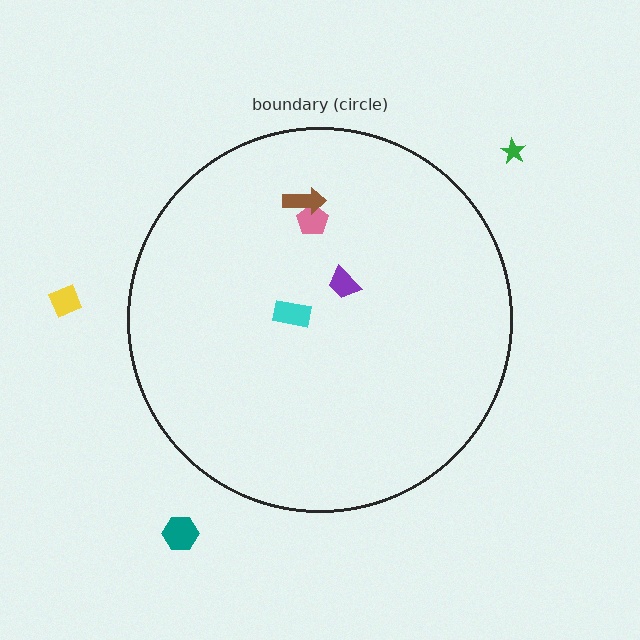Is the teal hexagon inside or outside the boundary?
Outside.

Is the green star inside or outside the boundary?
Outside.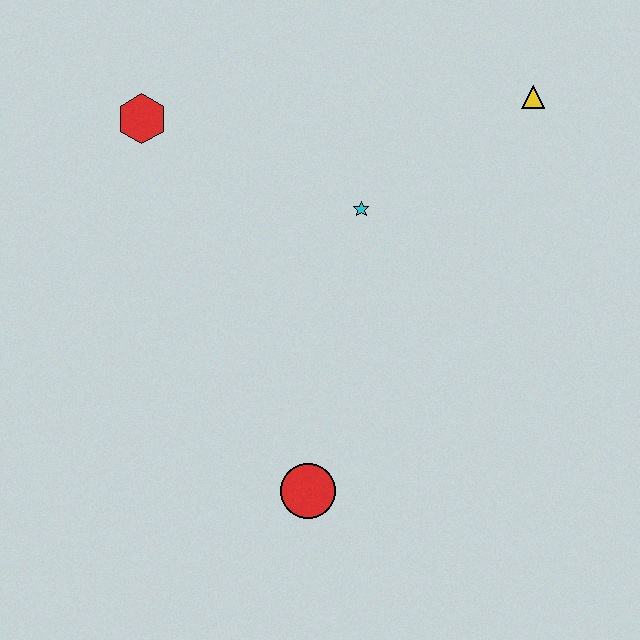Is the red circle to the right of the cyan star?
No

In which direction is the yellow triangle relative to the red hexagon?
The yellow triangle is to the right of the red hexagon.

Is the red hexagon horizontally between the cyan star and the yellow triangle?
No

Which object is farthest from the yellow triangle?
The red circle is farthest from the yellow triangle.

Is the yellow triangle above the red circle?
Yes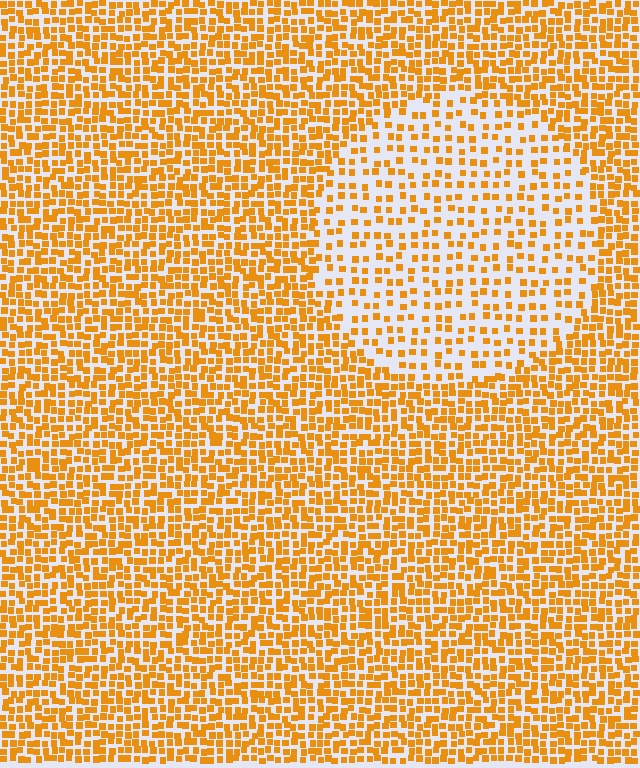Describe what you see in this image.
The image contains small orange elements arranged at two different densities. A circle-shaped region is visible where the elements are less densely packed than the surrounding area.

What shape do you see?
I see a circle.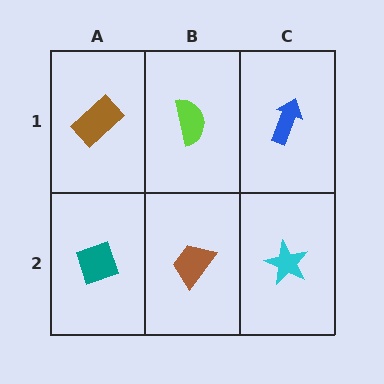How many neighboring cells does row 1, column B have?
3.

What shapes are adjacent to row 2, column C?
A blue arrow (row 1, column C), a brown trapezoid (row 2, column B).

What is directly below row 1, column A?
A teal diamond.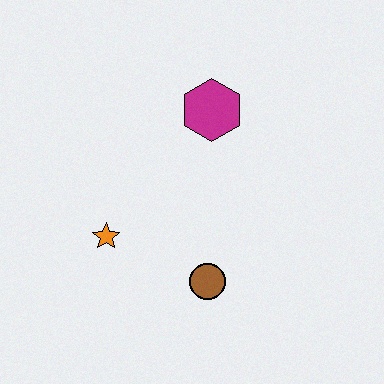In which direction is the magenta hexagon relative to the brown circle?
The magenta hexagon is above the brown circle.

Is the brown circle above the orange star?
No